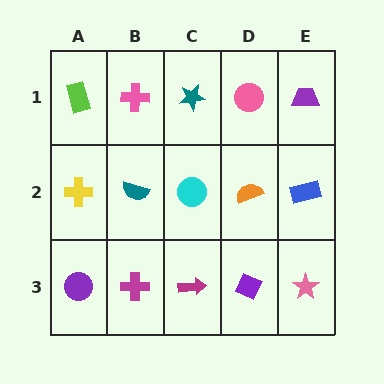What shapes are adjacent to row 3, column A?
A yellow cross (row 2, column A), a magenta cross (row 3, column B).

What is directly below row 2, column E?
A pink star.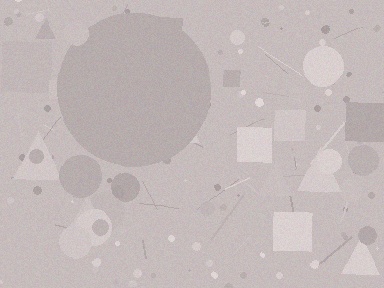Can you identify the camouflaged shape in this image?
The camouflaged shape is a circle.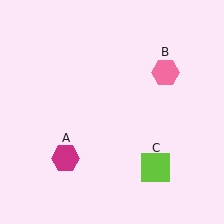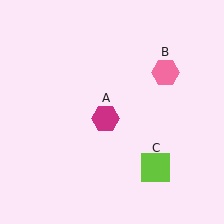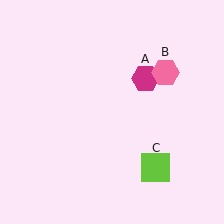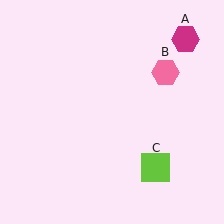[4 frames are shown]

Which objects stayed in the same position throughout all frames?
Pink hexagon (object B) and lime square (object C) remained stationary.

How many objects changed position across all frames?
1 object changed position: magenta hexagon (object A).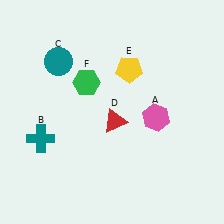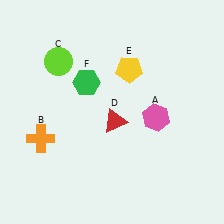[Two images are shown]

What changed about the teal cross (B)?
In Image 1, B is teal. In Image 2, it changed to orange.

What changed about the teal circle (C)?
In Image 1, C is teal. In Image 2, it changed to lime.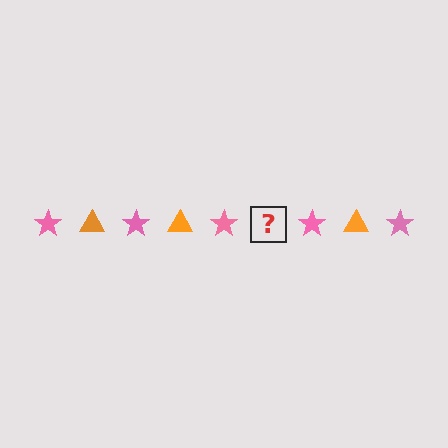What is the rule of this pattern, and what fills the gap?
The rule is that the pattern alternates between pink star and orange triangle. The gap should be filled with an orange triangle.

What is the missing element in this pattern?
The missing element is an orange triangle.